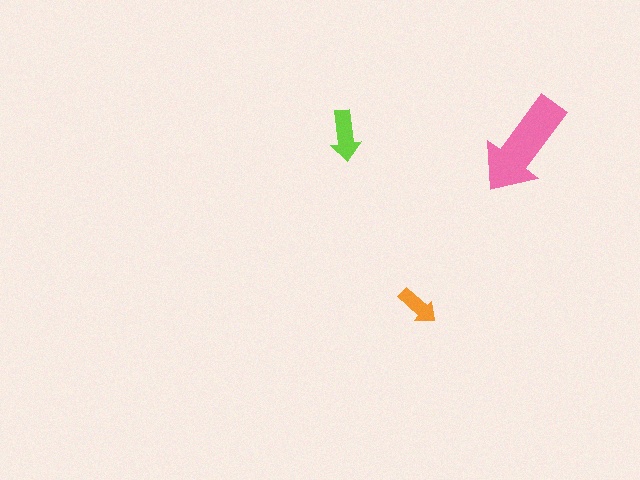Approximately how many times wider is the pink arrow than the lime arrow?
About 2 times wider.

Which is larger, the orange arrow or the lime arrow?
The lime one.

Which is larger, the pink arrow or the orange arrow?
The pink one.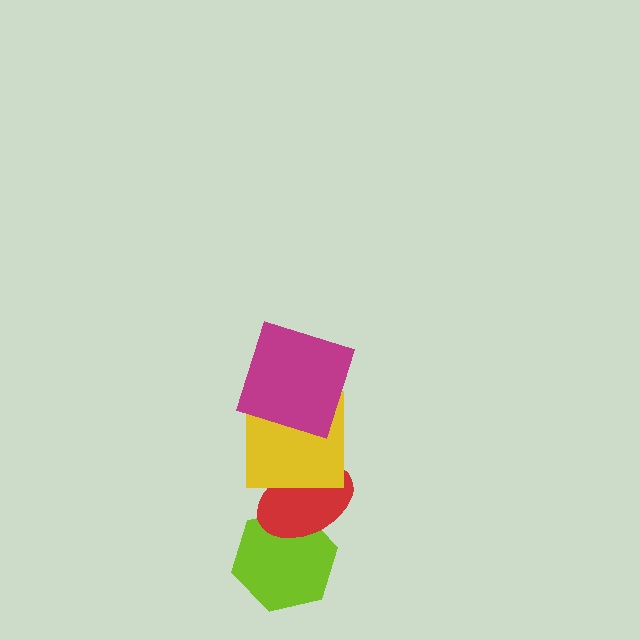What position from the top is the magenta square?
The magenta square is 1st from the top.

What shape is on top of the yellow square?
The magenta square is on top of the yellow square.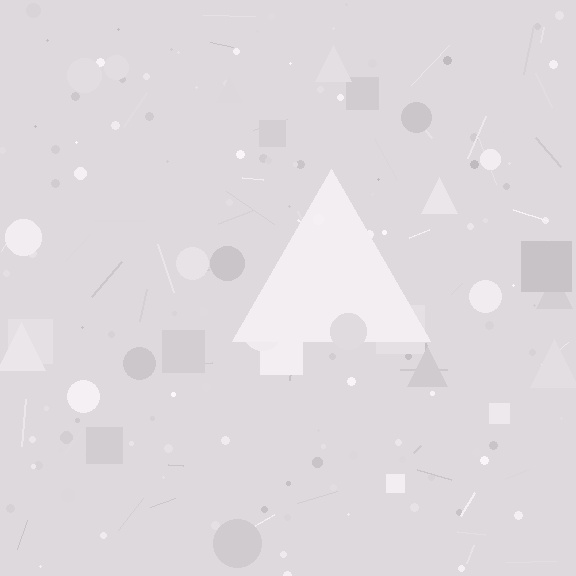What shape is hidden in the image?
A triangle is hidden in the image.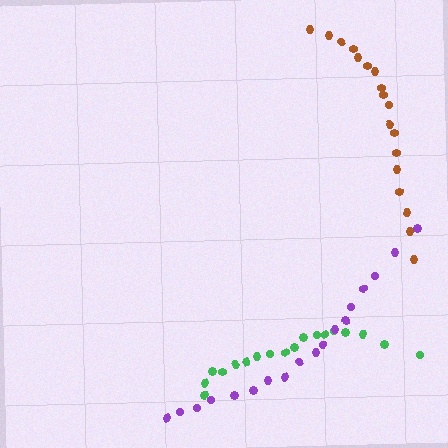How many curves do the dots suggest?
There are 3 distinct paths.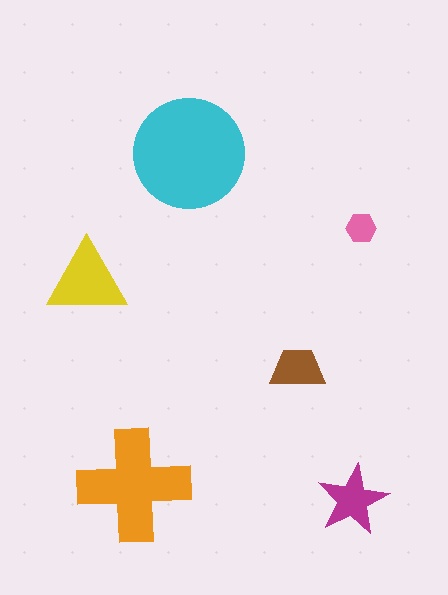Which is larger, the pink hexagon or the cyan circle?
The cyan circle.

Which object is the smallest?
The pink hexagon.